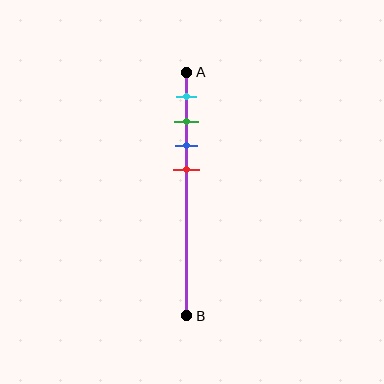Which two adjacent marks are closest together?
The green and blue marks are the closest adjacent pair.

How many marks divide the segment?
There are 4 marks dividing the segment.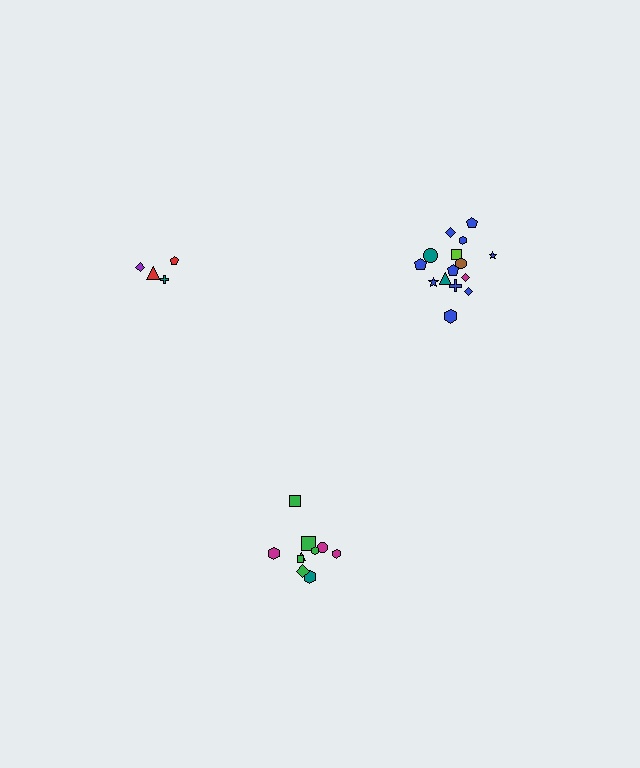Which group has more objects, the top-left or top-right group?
The top-right group.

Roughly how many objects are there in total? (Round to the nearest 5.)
Roughly 30 objects in total.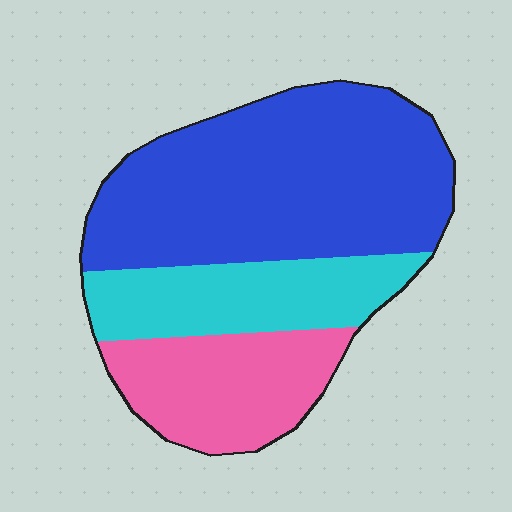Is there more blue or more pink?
Blue.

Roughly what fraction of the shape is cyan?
Cyan takes up about one quarter (1/4) of the shape.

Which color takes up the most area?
Blue, at roughly 55%.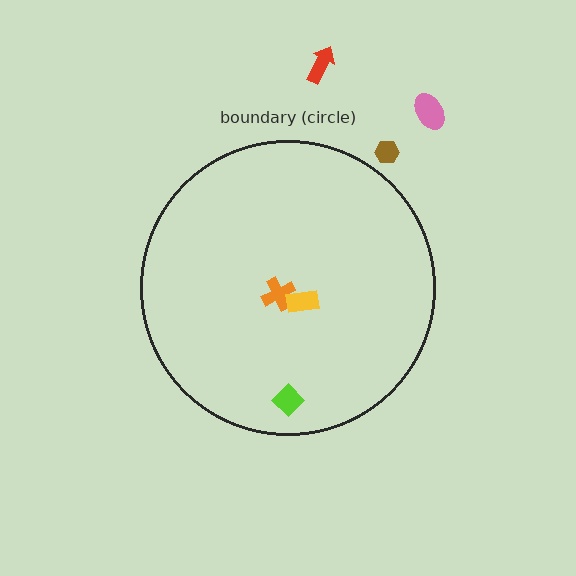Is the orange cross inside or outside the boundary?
Inside.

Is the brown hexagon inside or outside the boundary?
Outside.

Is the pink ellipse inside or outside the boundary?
Outside.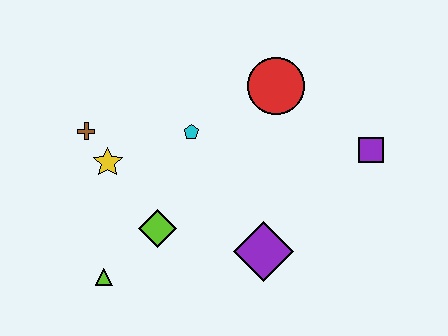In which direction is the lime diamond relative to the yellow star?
The lime diamond is below the yellow star.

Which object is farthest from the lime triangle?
The purple square is farthest from the lime triangle.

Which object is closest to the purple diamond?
The lime diamond is closest to the purple diamond.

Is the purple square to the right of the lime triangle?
Yes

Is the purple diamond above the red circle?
No